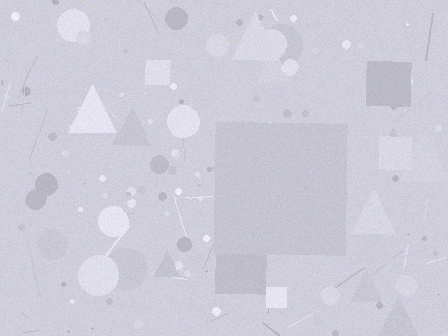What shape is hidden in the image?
A square is hidden in the image.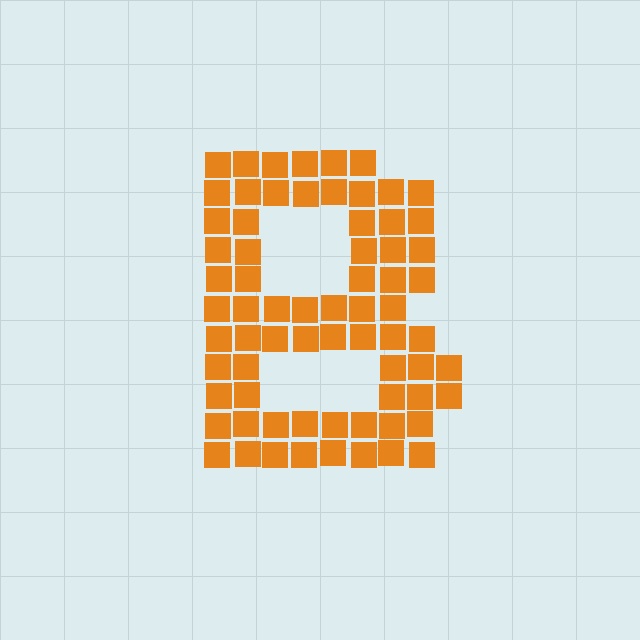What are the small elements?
The small elements are squares.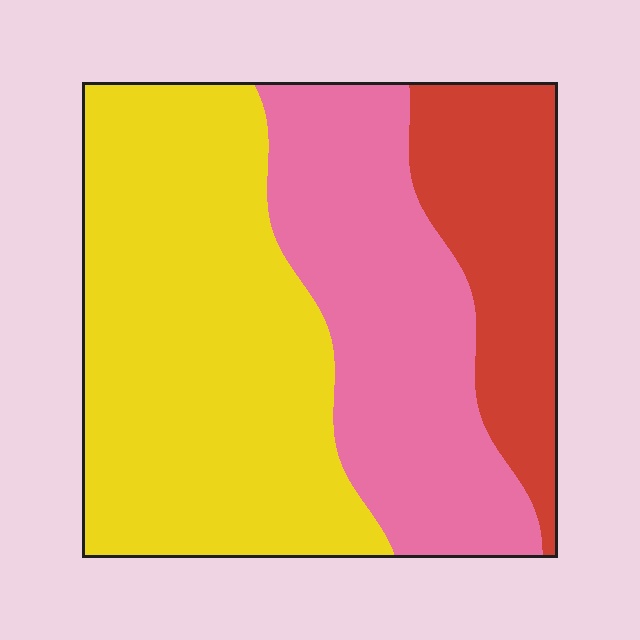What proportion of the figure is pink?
Pink covers roughly 30% of the figure.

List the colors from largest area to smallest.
From largest to smallest: yellow, pink, red.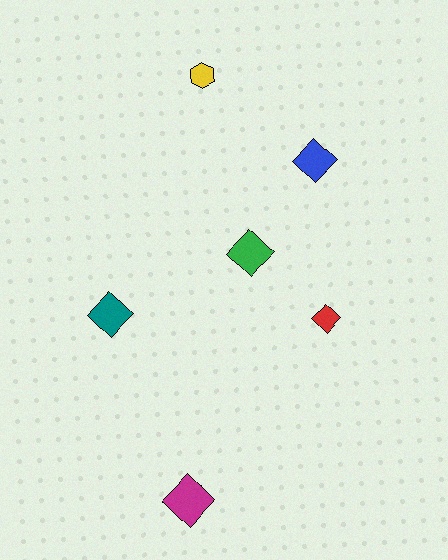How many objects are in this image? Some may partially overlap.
There are 6 objects.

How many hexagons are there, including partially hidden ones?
There is 1 hexagon.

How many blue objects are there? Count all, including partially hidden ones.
There is 1 blue object.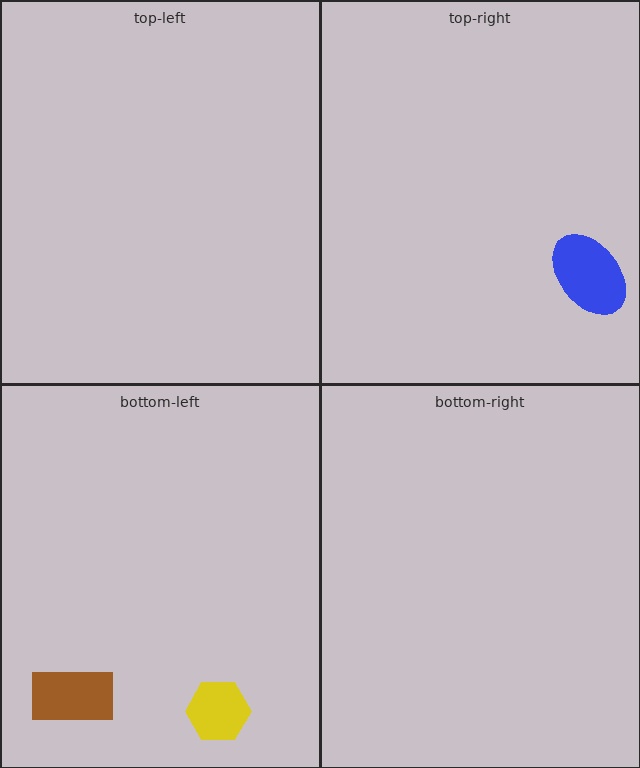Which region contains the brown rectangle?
The bottom-left region.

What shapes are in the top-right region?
The blue ellipse.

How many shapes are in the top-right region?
1.